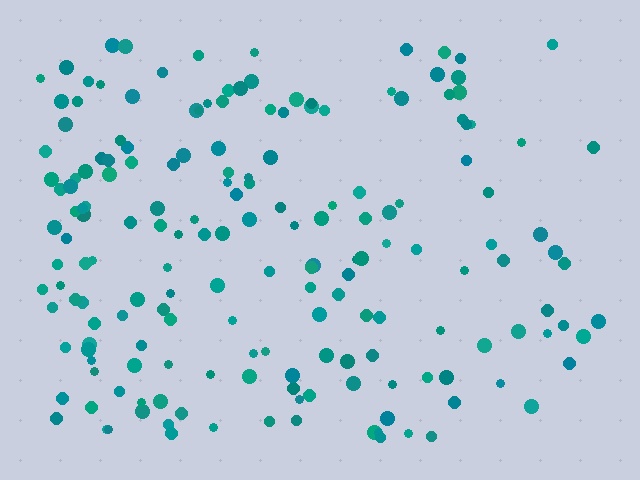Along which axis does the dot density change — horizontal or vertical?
Horizontal.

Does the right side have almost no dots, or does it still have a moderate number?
Still a moderate number, just noticeably fewer than the left.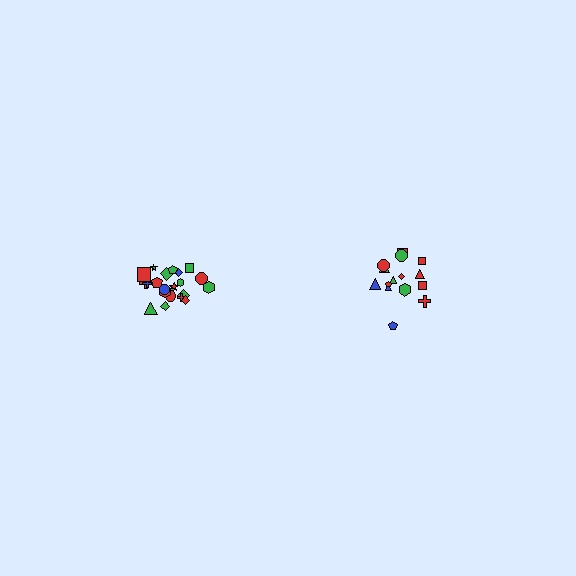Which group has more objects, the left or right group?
The left group.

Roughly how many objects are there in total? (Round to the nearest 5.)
Roughly 35 objects in total.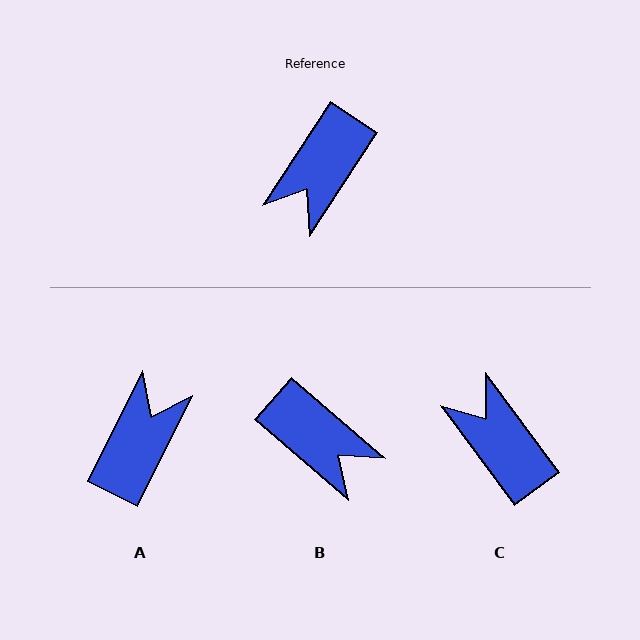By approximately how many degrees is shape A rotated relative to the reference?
Approximately 173 degrees clockwise.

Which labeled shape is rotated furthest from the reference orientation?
A, about 173 degrees away.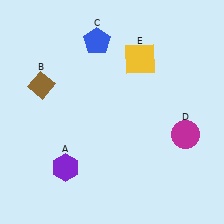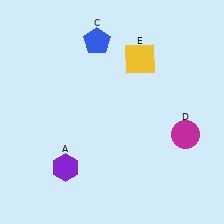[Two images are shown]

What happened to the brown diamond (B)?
The brown diamond (B) was removed in Image 2. It was in the top-left area of Image 1.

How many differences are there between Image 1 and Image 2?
There is 1 difference between the two images.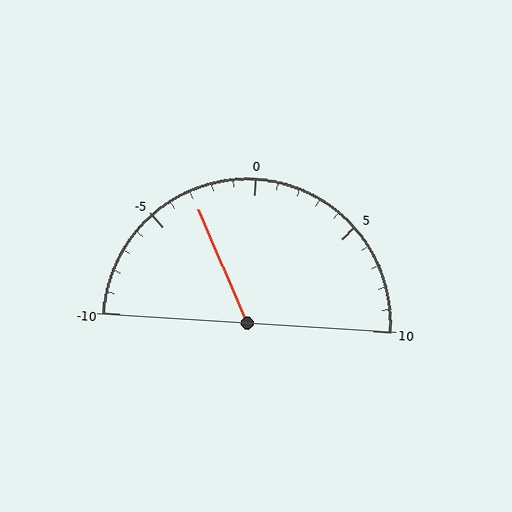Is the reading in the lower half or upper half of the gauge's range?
The reading is in the lower half of the range (-10 to 10).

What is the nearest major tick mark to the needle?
The nearest major tick mark is -5.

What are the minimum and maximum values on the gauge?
The gauge ranges from -10 to 10.